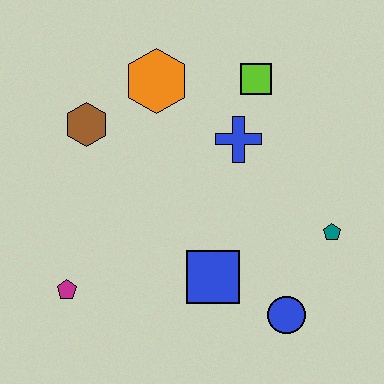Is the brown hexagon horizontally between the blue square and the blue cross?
No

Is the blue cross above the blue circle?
Yes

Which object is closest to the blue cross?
The lime square is closest to the blue cross.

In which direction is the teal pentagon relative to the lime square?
The teal pentagon is below the lime square.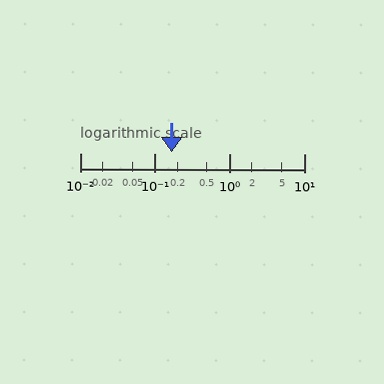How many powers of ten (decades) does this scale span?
The scale spans 3 decades, from 0.01 to 10.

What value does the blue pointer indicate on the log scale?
The pointer indicates approximately 0.17.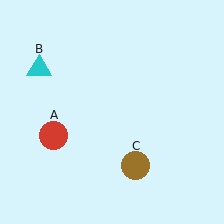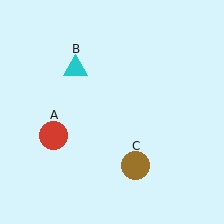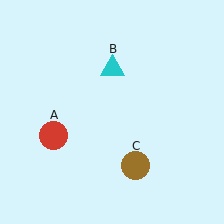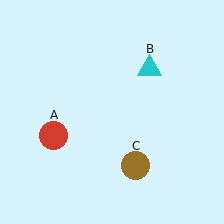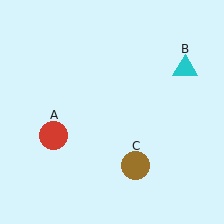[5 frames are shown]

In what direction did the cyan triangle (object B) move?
The cyan triangle (object B) moved right.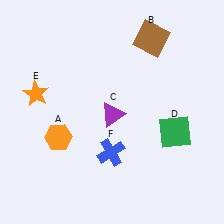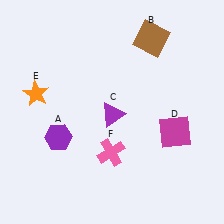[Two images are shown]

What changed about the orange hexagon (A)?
In Image 1, A is orange. In Image 2, it changed to purple.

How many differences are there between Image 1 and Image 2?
There are 3 differences between the two images.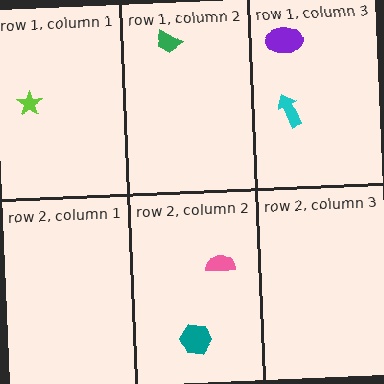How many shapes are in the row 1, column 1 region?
1.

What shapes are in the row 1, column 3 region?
The cyan arrow, the purple ellipse.